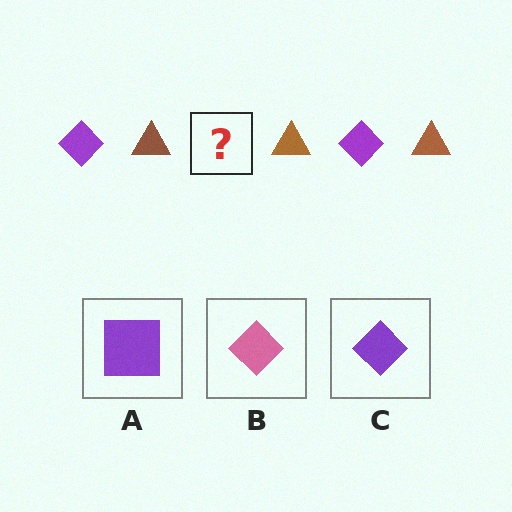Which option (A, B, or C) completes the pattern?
C.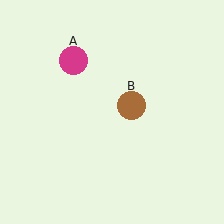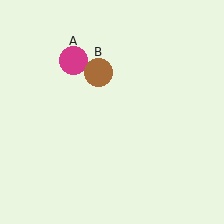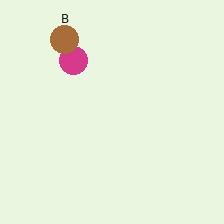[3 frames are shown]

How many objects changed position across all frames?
1 object changed position: brown circle (object B).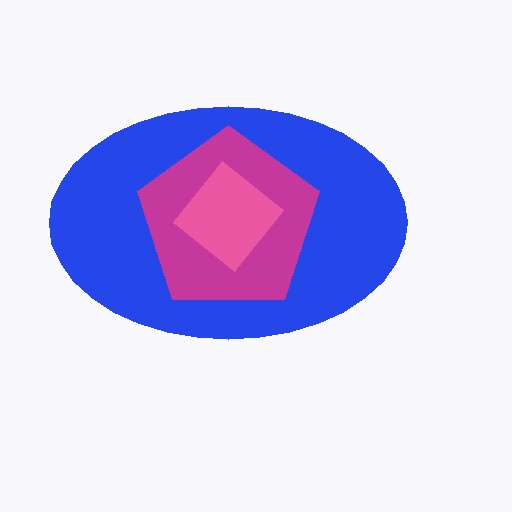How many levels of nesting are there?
3.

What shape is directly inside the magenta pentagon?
The pink diamond.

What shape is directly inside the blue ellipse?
The magenta pentagon.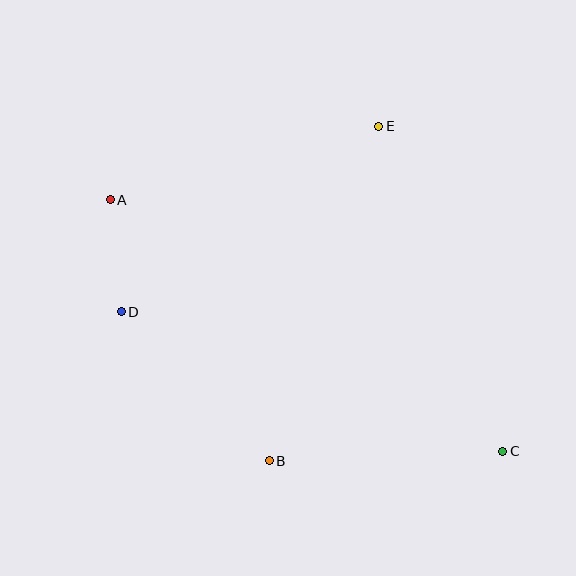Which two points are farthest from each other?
Points A and C are farthest from each other.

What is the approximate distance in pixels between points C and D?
The distance between C and D is approximately 406 pixels.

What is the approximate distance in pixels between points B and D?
The distance between B and D is approximately 210 pixels.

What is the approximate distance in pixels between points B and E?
The distance between B and E is approximately 352 pixels.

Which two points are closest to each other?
Points A and D are closest to each other.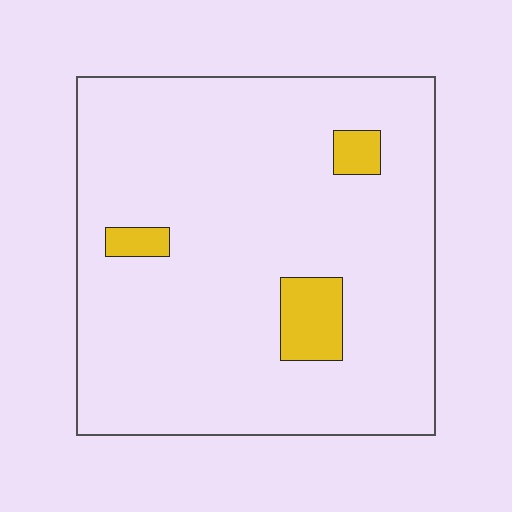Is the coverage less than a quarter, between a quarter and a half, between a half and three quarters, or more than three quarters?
Less than a quarter.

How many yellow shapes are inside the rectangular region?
3.